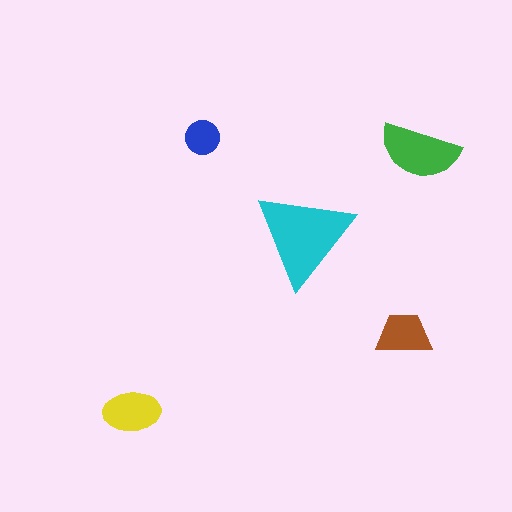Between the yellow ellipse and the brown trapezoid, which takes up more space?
The yellow ellipse.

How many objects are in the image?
There are 5 objects in the image.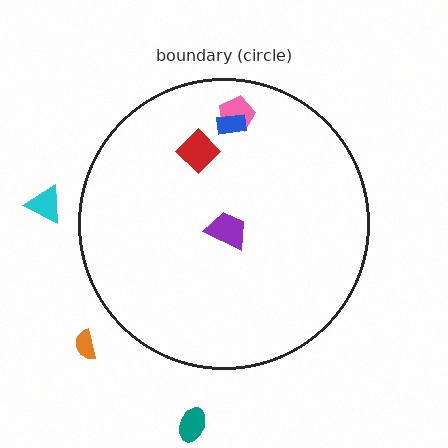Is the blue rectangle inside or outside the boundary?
Inside.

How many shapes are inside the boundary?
4 inside, 3 outside.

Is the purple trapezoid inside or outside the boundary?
Inside.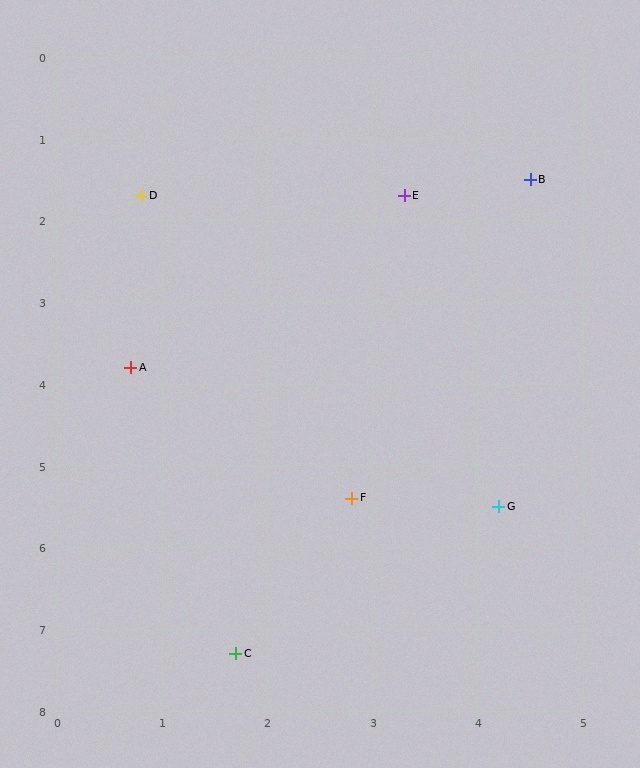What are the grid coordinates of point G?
Point G is at approximately (4.2, 5.5).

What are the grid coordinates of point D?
Point D is at approximately (0.8, 1.7).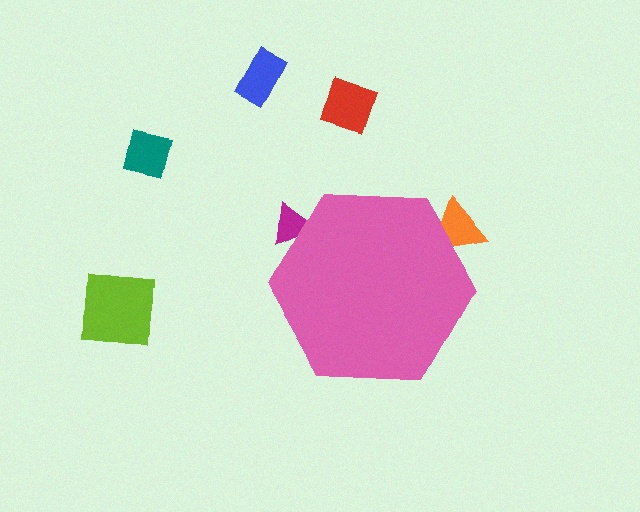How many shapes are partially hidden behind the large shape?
2 shapes are partially hidden.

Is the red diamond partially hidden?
No, the red diamond is fully visible.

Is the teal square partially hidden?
No, the teal square is fully visible.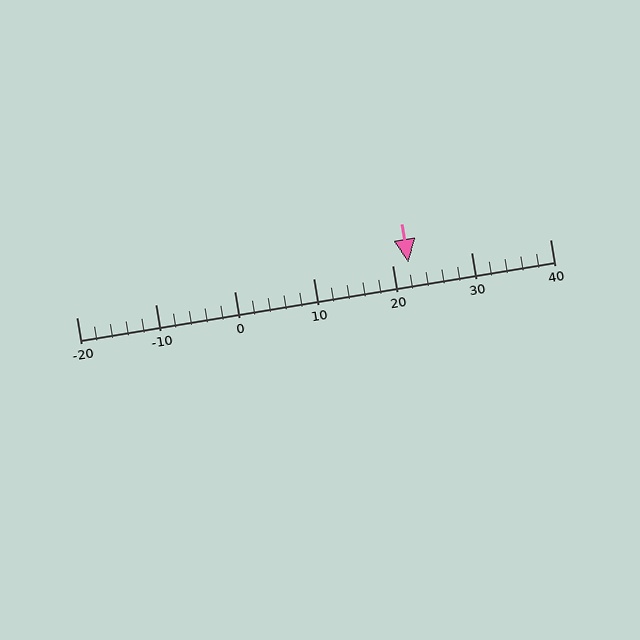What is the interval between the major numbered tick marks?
The major tick marks are spaced 10 units apart.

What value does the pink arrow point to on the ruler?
The pink arrow points to approximately 22.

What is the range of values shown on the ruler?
The ruler shows values from -20 to 40.